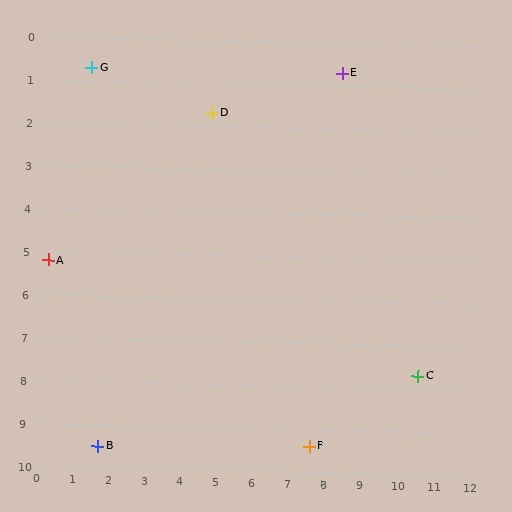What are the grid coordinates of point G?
Point G is at approximately (1.3, 0.7).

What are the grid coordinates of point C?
Point C is at approximately (10.6, 7.7).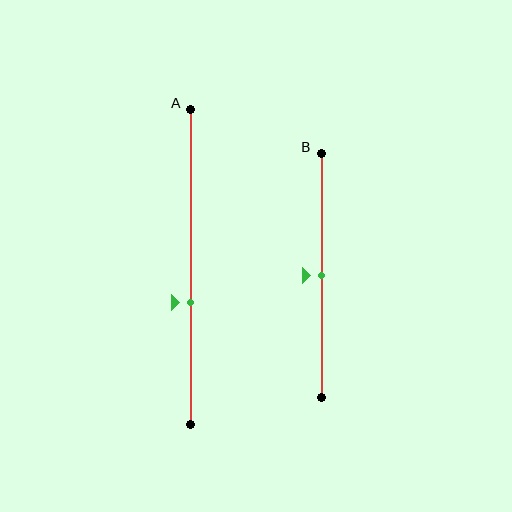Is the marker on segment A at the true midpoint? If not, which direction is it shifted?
No, the marker on segment A is shifted downward by about 11% of the segment length.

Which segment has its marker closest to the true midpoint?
Segment B has its marker closest to the true midpoint.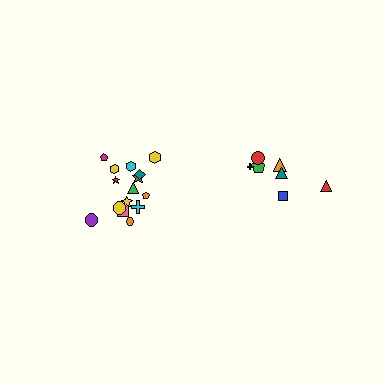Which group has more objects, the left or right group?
The left group.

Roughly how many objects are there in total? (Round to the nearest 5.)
Roughly 20 objects in total.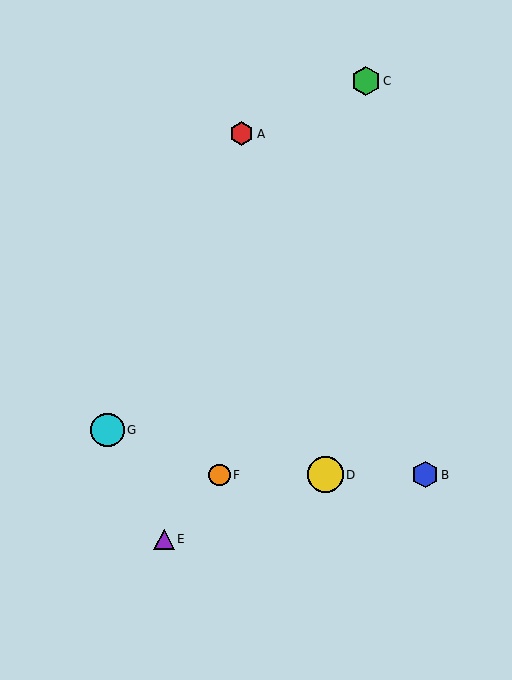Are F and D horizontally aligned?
Yes, both are at y≈475.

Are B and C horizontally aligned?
No, B is at y≈475 and C is at y≈81.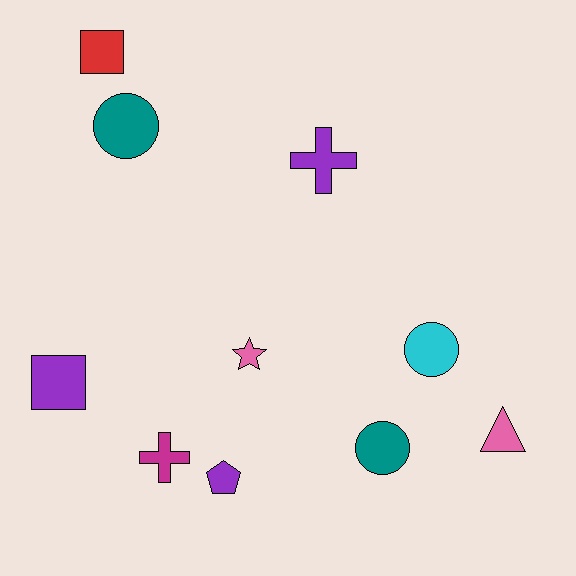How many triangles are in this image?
There is 1 triangle.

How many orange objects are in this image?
There are no orange objects.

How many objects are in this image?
There are 10 objects.